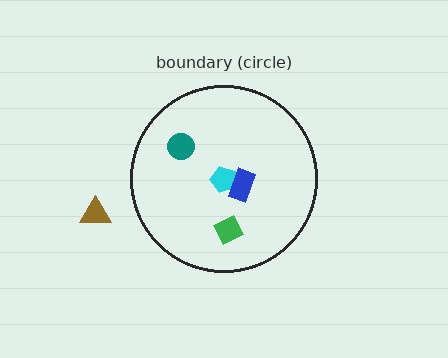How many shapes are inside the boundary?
4 inside, 1 outside.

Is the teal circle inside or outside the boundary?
Inside.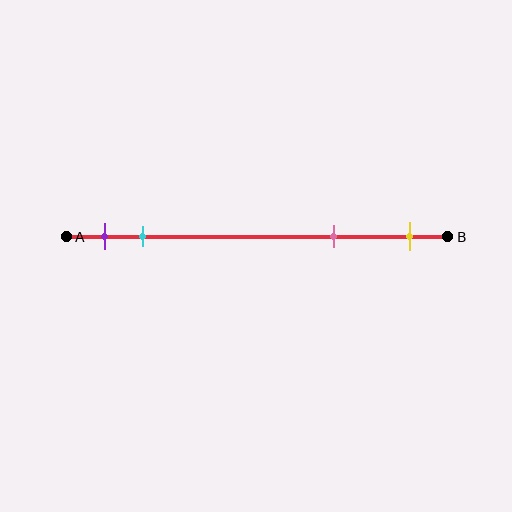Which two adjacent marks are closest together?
The purple and cyan marks are the closest adjacent pair.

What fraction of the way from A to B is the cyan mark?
The cyan mark is approximately 20% (0.2) of the way from A to B.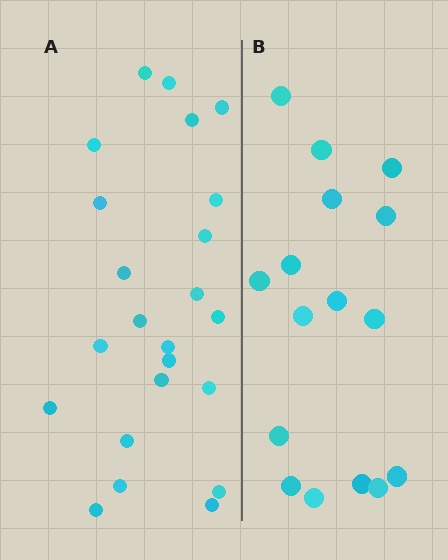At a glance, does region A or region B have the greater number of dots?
Region A (the left region) has more dots.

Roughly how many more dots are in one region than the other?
Region A has roughly 8 or so more dots than region B.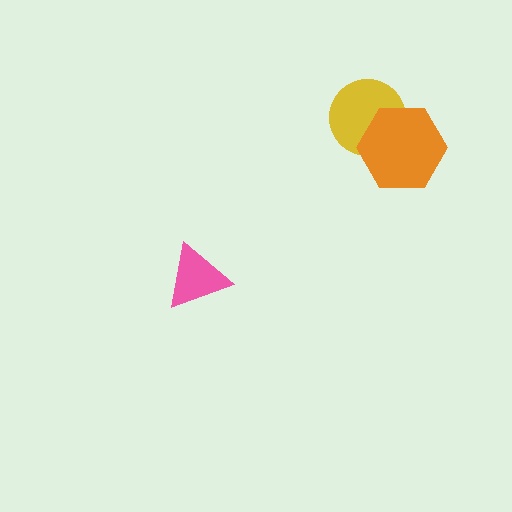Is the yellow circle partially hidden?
Yes, it is partially covered by another shape.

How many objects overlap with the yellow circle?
1 object overlaps with the yellow circle.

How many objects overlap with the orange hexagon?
1 object overlaps with the orange hexagon.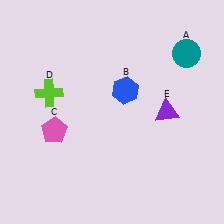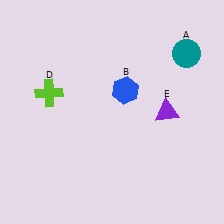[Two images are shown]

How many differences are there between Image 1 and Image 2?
There is 1 difference between the two images.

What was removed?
The pink pentagon (C) was removed in Image 2.